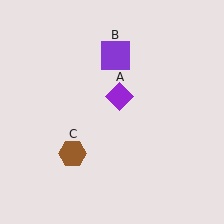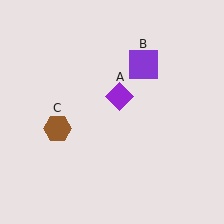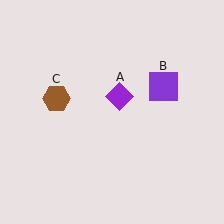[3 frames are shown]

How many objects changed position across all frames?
2 objects changed position: purple square (object B), brown hexagon (object C).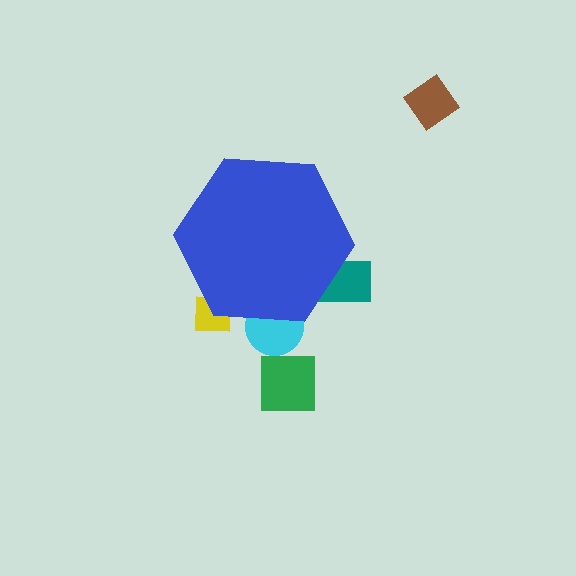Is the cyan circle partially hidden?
Yes, the cyan circle is partially hidden behind the blue hexagon.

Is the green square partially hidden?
No, the green square is fully visible.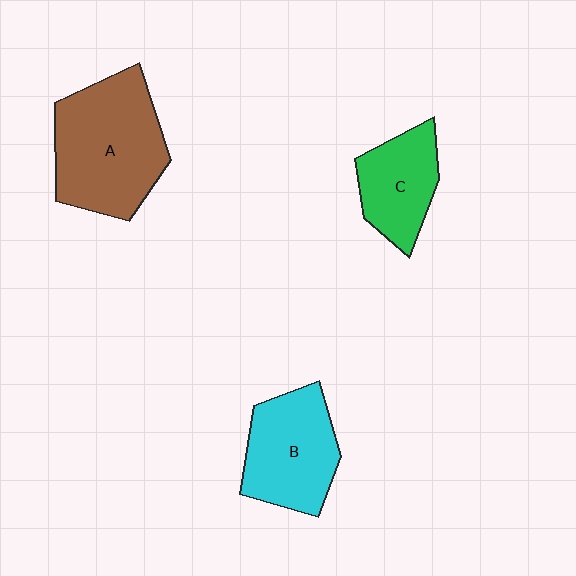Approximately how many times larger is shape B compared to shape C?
Approximately 1.3 times.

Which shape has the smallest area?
Shape C (green).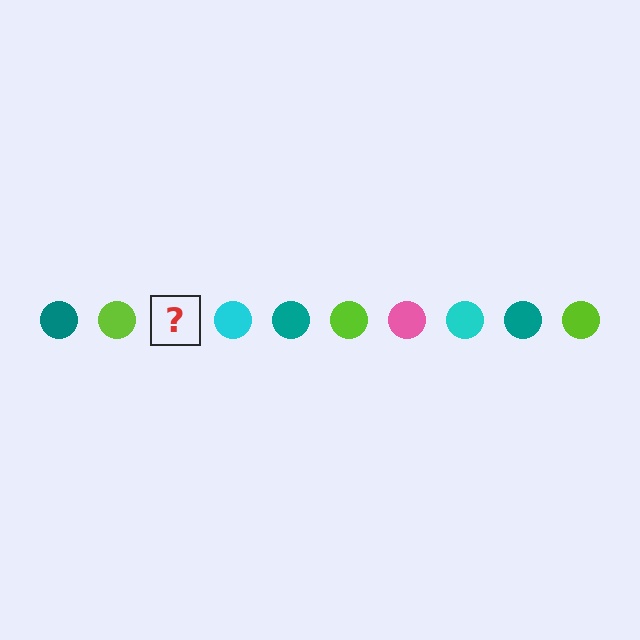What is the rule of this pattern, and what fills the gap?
The rule is that the pattern cycles through teal, lime, pink, cyan circles. The gap should be filled with a pink circle.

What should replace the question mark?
The question mark should be replaced with a pink circle.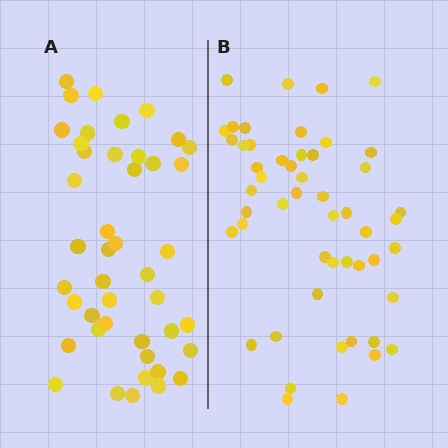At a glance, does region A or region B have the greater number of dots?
Region B (the right region) has more dots.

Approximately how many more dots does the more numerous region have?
Region B has roughly 8 or so more dots than region A.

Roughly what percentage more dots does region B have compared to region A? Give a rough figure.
About 15% more.